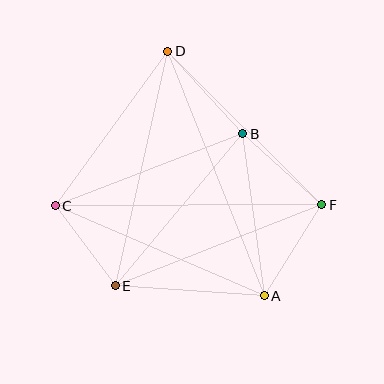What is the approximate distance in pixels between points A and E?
The distance between A and E is approximately 150 pixels.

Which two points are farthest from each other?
Points C and F are farthest from each other.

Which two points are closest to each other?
Points C and E are closest to each other.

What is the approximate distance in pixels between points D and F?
The distance between D and F is approximately 218 pixels.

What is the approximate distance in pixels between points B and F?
The distance between B and F is approximately 106 pixels.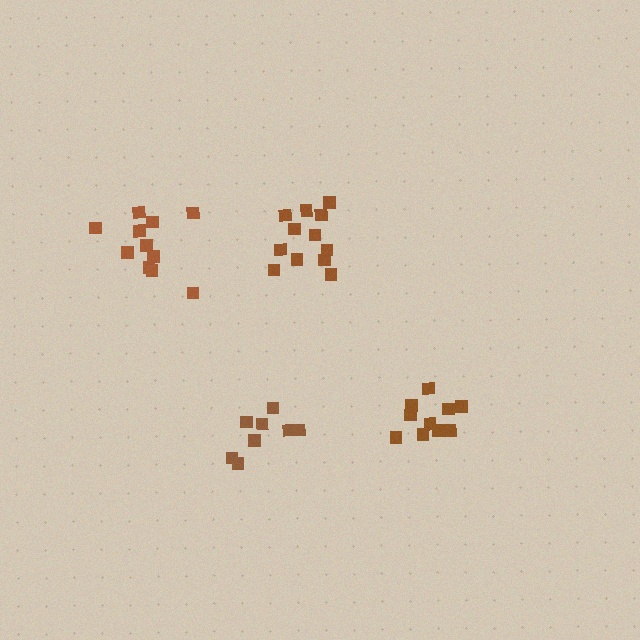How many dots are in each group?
Group 1: 10 dots, Group 2: 12 dots, Group 3: 8 dots, Group 4: 11 dots (41 total).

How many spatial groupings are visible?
There are 4 spatial groupings.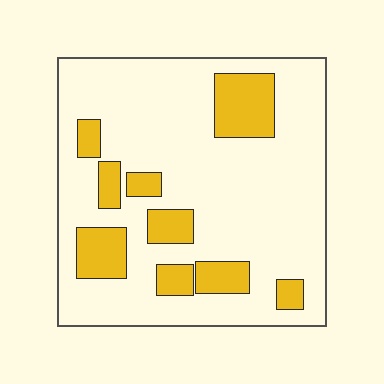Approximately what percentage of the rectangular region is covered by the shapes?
Approximately 20%.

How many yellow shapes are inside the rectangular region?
9.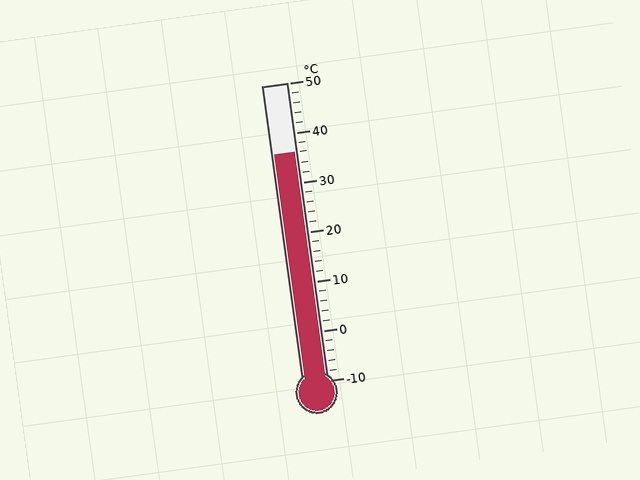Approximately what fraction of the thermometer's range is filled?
The thermometer is filled to approximately 75% of its range.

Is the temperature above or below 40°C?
The temperature is below 40°C.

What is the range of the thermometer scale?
The thermometer scale ranges from -10°C to 50°C.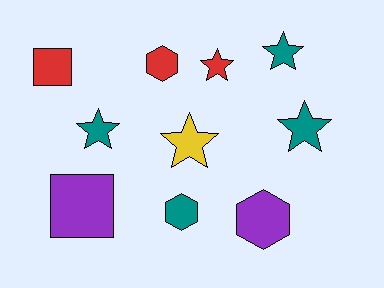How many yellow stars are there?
There is 1 yellow star.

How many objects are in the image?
There are 10 objects.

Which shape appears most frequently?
Star, with 5 objects.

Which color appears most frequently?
Teal, with 4 objects.